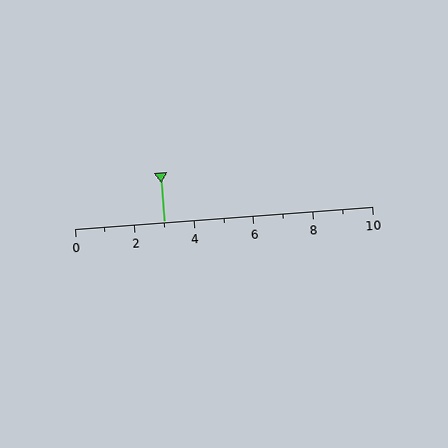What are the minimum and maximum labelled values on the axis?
The axis runs from 0 to 10.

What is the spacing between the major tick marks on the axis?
The major ticks are spaced 2 apart.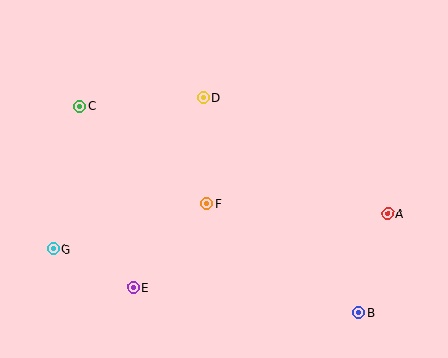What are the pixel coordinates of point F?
Point F is at (206, 204).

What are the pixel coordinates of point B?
Point B is at (359, 313).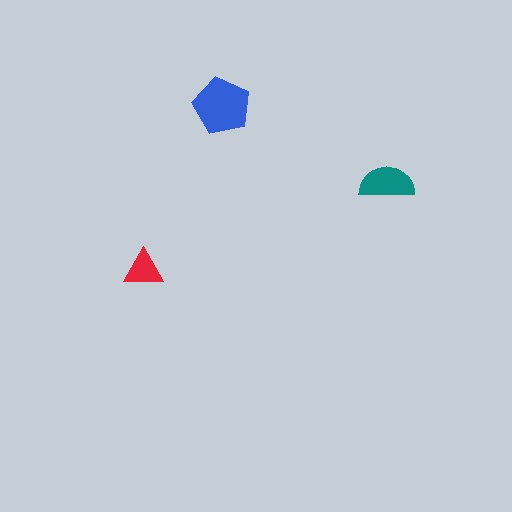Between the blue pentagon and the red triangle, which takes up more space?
The blue pentagon.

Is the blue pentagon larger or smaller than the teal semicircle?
Larger.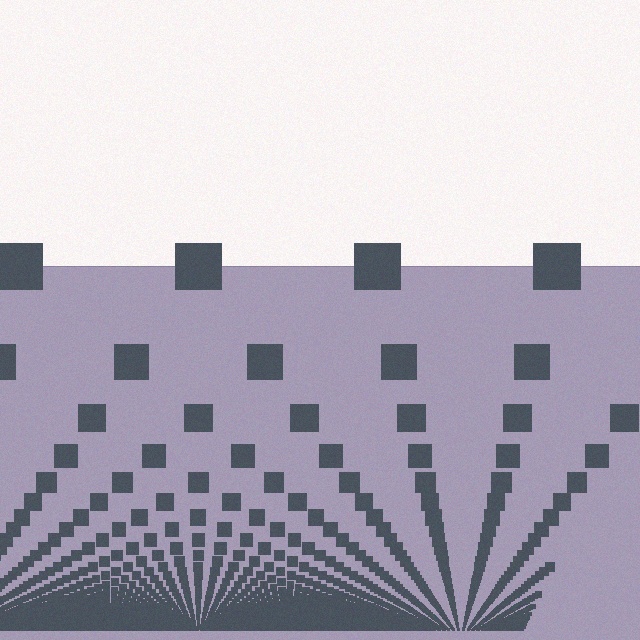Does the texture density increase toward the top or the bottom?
Density increases toward the bottom.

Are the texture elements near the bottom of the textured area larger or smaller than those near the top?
Smaller. The gradient is inverted — elements near the bottom are smaller and denser.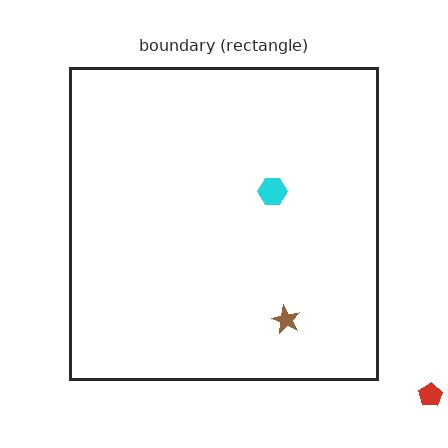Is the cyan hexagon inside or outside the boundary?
Inside.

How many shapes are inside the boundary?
2 inside, 1 outside.